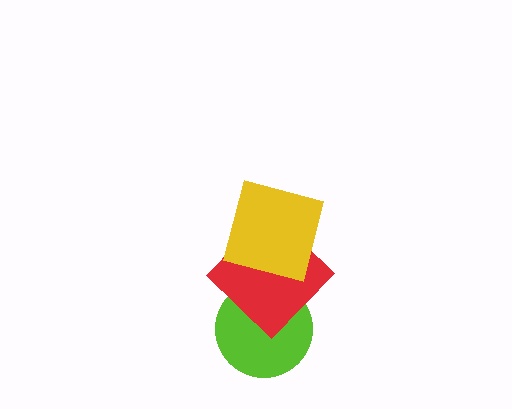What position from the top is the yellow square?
The yellow square is 1st from the top.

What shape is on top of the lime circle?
The red diamond is on top of the lime circle.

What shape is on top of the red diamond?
The yellow square is on top of the red diamond.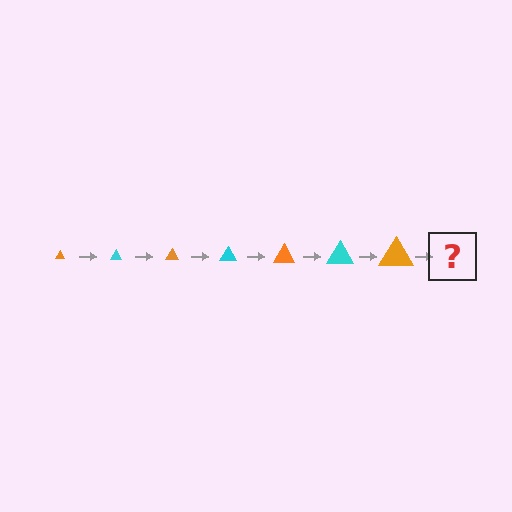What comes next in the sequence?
The next element should be a cyan triangle, larger than the previous one.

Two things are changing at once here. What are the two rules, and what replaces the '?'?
The two rules are that the triangle grows larger each step and the color cycles through orange and cyan. The '?' should be a cyan triangle, larger than the previous one.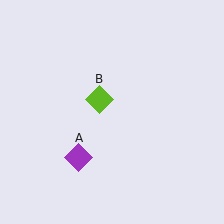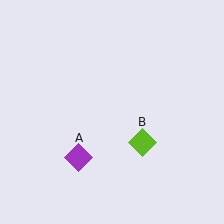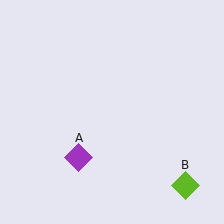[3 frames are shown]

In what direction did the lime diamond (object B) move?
The lime diamond (object B) moved down and to the right.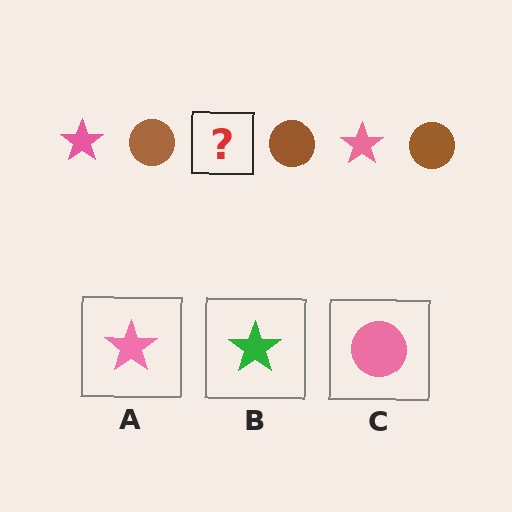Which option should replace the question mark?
Option A.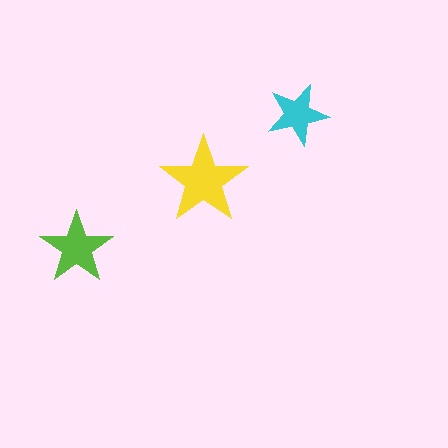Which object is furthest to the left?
The lime star is leftmost.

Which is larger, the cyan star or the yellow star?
The yellow one.